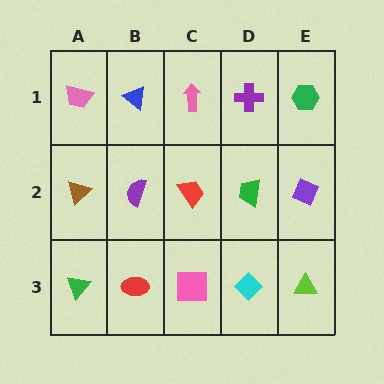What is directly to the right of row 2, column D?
A purple diamond.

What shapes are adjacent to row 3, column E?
A purple diamond (row 2, column E), a cyan diamond (row 3, column D).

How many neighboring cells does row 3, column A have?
2.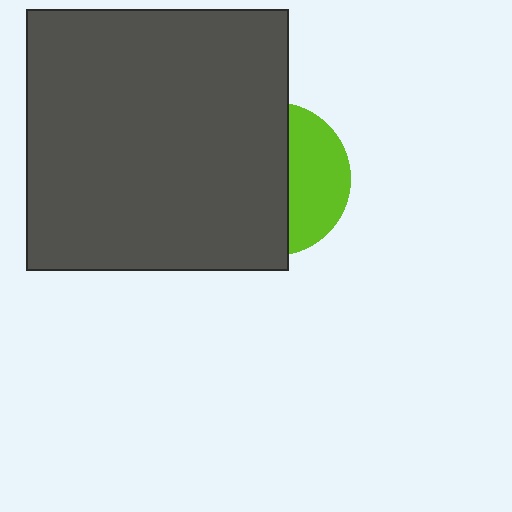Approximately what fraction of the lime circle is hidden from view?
Roughly 63% of the lime circle is hidden behind the dark gray square.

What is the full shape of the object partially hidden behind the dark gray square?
The partially hidden object is a lime circle.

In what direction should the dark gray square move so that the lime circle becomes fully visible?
The dark gray square should move left. That is the shortest direction to clear the overlap and leave the lime circle fully visible.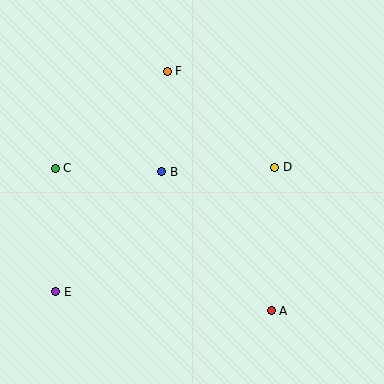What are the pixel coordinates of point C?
Point C is at (55, 168).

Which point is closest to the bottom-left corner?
Point E is closest to the bottom-left corner.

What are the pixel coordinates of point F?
Point F is at (167, 71).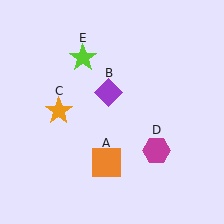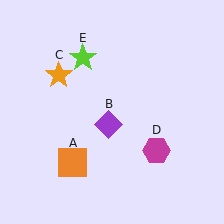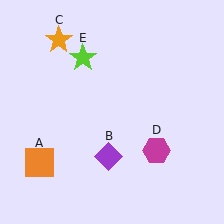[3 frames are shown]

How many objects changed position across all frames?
3 objects changed position: orange square (object A), purple diamond (object B), orange star (object C).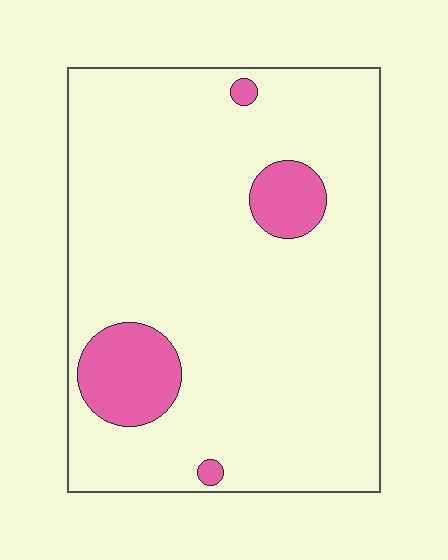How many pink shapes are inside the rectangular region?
4.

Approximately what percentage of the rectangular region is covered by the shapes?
Approximately 10%.